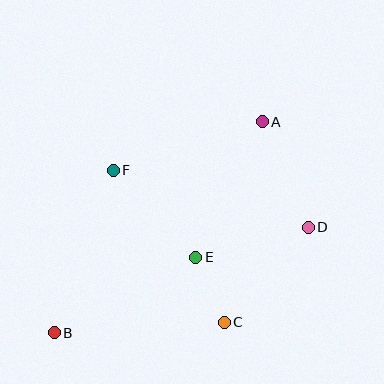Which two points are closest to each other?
Points C and E are closest to each other.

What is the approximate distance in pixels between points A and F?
The distance between A and F is approximately 157 pixels.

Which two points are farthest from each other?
Points A and B are farthest from each other.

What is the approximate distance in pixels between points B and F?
The distance between B and F is approximately 173 pixels.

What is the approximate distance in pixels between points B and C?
The distance between B and C is approximately 170 pixels.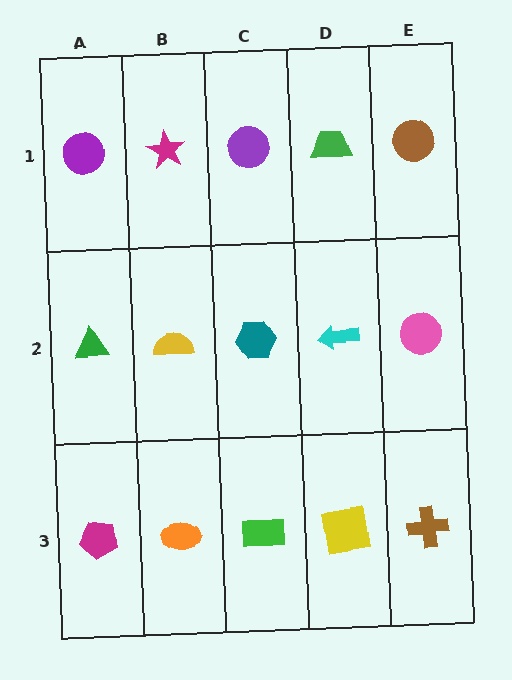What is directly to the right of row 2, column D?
A pink circle.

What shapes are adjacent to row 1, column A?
A green triangle (row 2, column A), a magenta star (row 1, column B).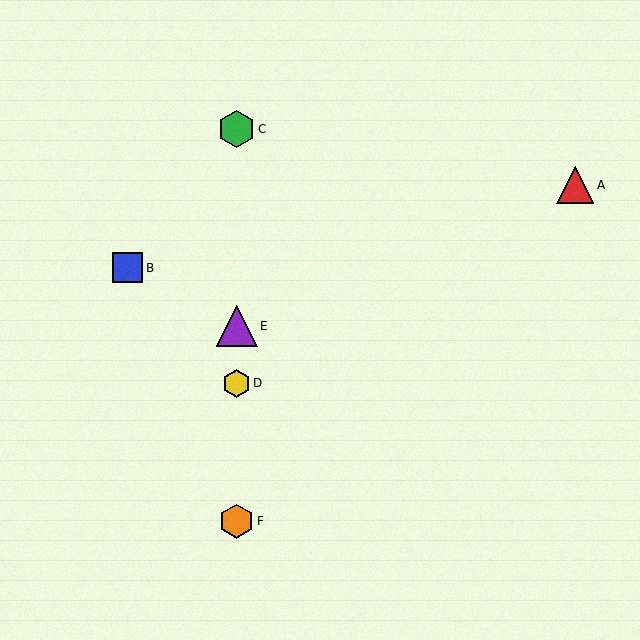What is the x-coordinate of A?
Object A is at x≈575.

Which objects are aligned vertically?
Objects C, D, E, F are aligned vertically.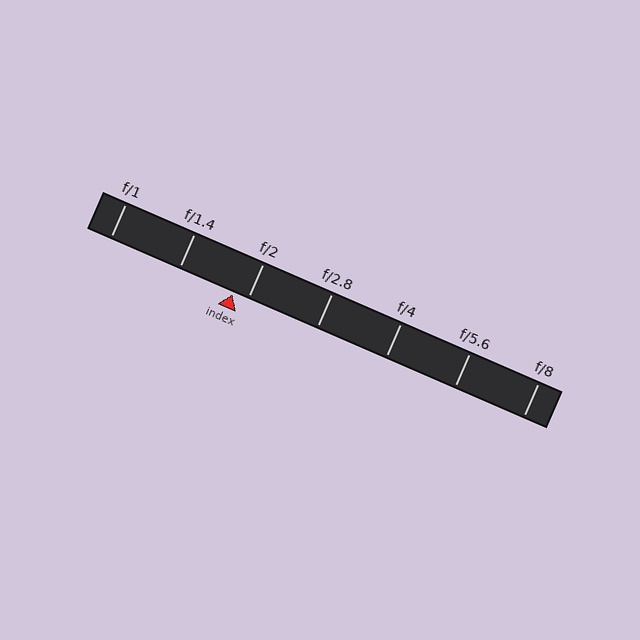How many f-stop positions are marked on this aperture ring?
There are 7 f-stop positions marked.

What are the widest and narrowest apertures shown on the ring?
The widest aperture shown is f/1 and the narrowest is f/8.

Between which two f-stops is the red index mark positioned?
The index mark is between f/1.4 and f/2.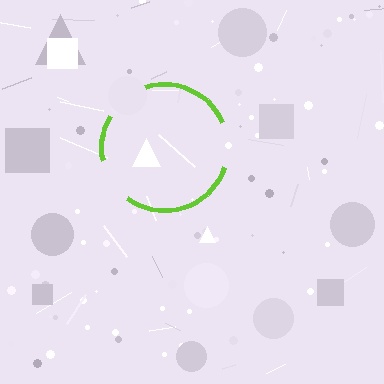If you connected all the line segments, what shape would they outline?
They would outline a circle.